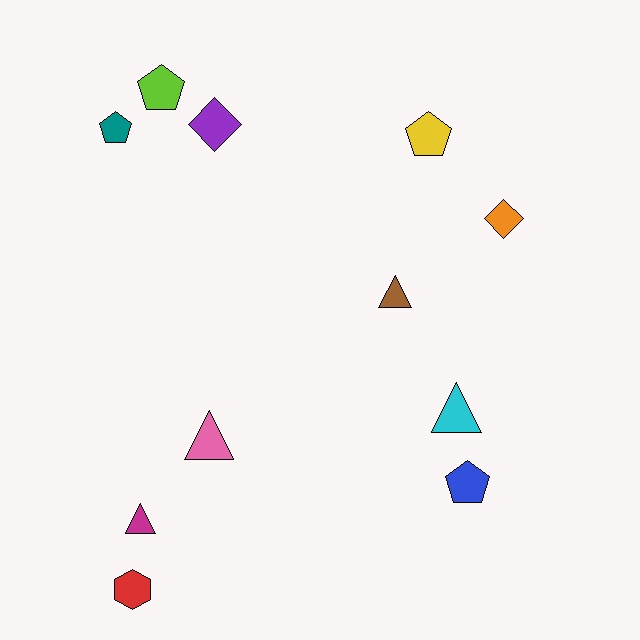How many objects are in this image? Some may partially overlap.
There are 11 objects.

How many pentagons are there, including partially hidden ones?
There are 4 pentagons.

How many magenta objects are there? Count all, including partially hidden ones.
There is 1 magenta object.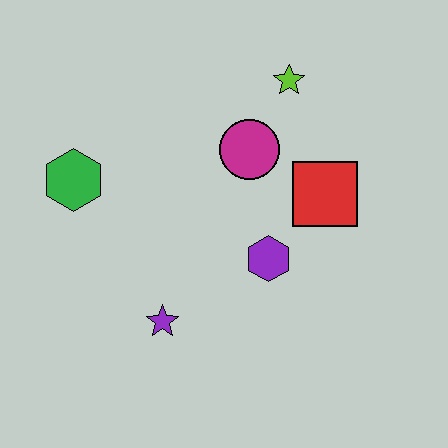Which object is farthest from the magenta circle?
The purple star is farthest from the magenta circle.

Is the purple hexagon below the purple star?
No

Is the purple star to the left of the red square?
Yes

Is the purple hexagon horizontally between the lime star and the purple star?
Yes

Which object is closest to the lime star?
The magenta circle is closest to the lime star.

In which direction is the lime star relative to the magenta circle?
The lime star is above the magenta circle.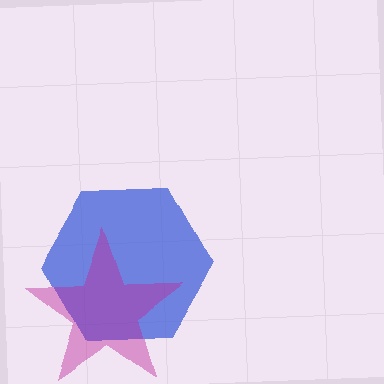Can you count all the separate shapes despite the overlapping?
Yes, there are 2 separate shapes.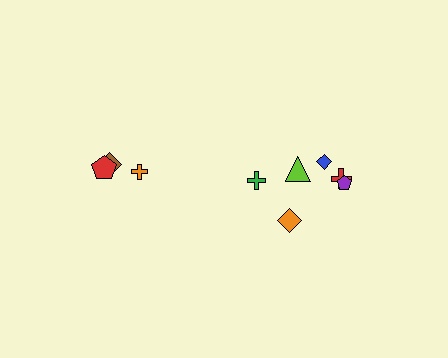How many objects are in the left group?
There are 3 objects.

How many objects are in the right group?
There are 6 objects.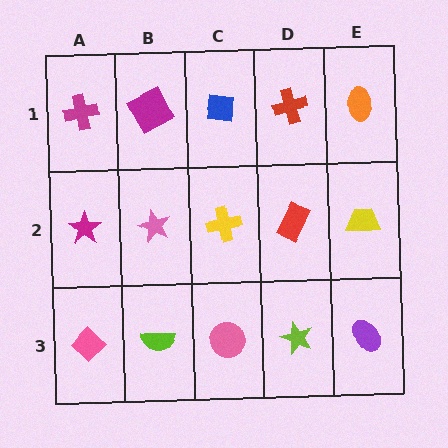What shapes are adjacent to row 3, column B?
A pink star (row 2, column B), a pink diamond (row 3, column A), a pink circle (row 3, column C).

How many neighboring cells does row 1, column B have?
3.